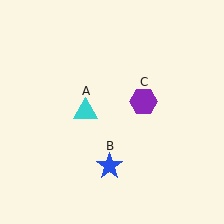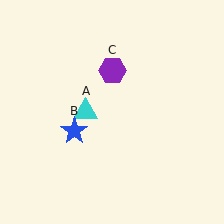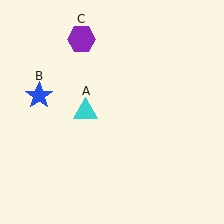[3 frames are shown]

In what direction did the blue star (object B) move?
The blue star (object B) moved up and to the left.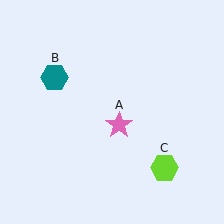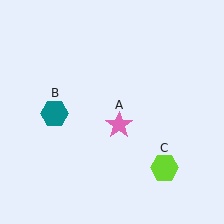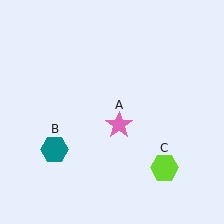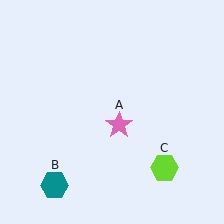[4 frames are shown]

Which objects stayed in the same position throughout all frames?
Pink star (object A) and lime hexagon (object C) remained stationary.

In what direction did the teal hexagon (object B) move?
The teal hexagon (object B) moved down.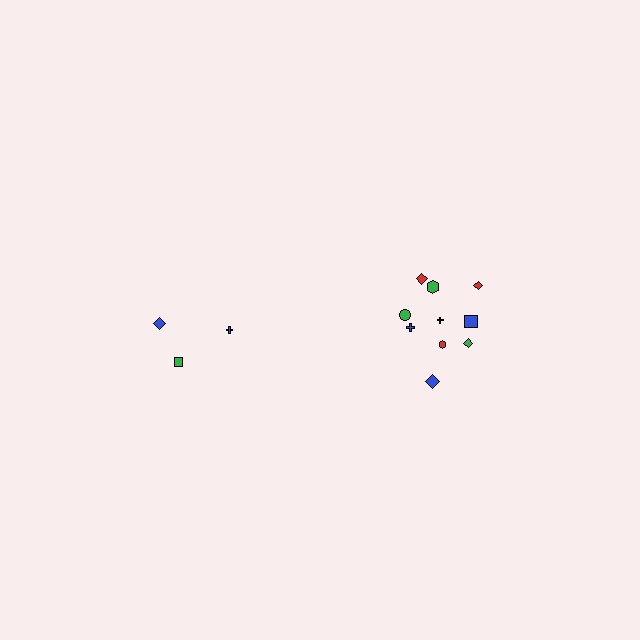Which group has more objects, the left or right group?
The right group.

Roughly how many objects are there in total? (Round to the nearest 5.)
Roughly 15 objects in total.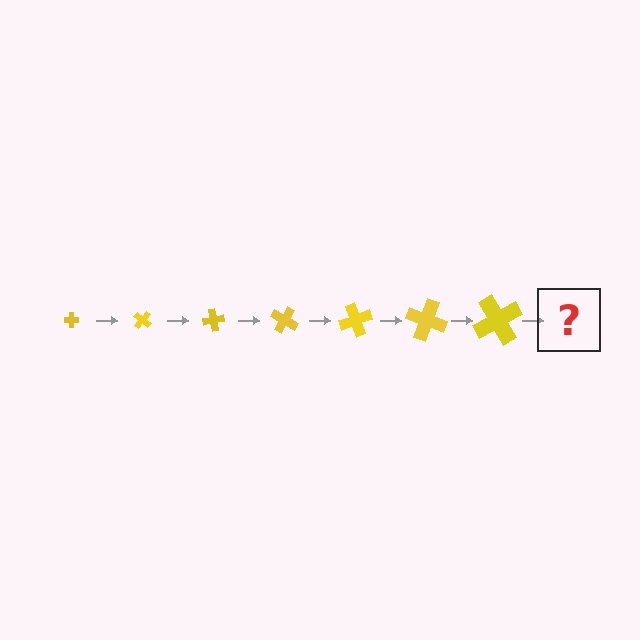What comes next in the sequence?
The next element should be a cross, larger than the previous one and rotated 280 degrees from the start.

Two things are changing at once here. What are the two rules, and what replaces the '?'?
The two rules are that the cross grows larger each step and it rotates 40 degrees each step. The '?' should be a cross, larger than the previous one and rotated 280 degrees from the start.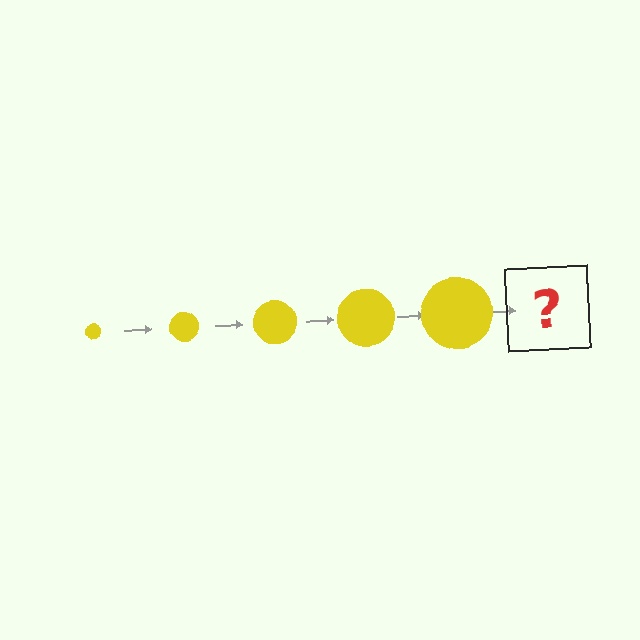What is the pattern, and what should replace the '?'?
The pattern is that the circle gets progressively larger each step. The '?' should be a yellow circle, larger than the previous one.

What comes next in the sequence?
The next element should be a yellow circle, larger than the previous one.